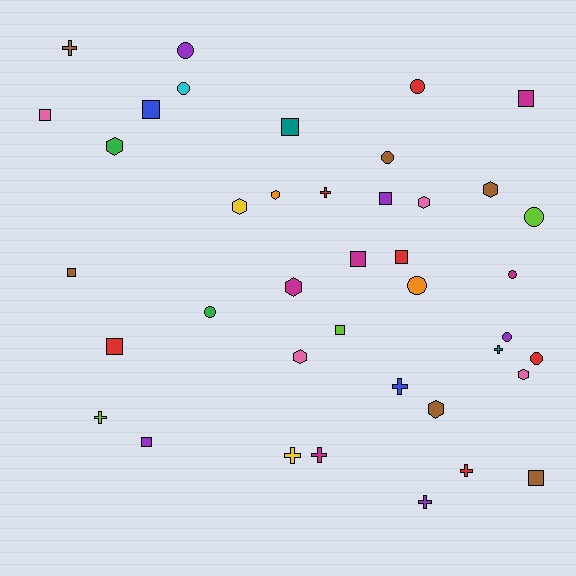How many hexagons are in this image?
There are 9 hexagons.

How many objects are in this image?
There are 40 objects.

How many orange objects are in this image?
There are 2 orange objects.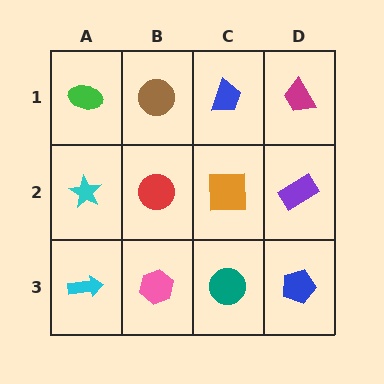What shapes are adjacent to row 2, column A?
A green ellipse (row 1, column A), a cyan arrow (row 3, column A), a red circle (row 2, column B).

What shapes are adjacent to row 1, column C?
An orange square (row 2, column C), a brown circle (row 1, column B), a magenta trapezoid (row 1, column D).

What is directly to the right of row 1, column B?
A blue trapezoid.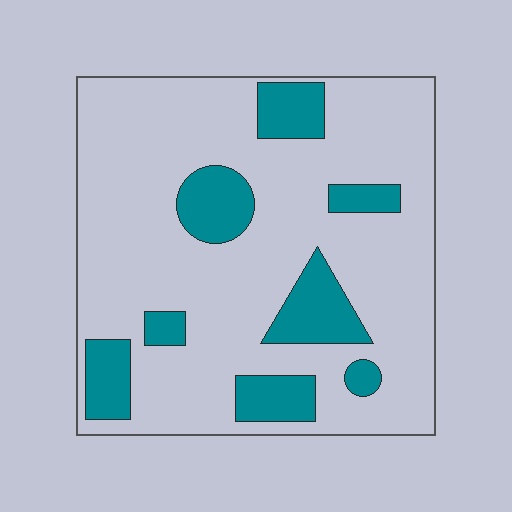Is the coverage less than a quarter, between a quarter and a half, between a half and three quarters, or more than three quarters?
Less than a quarter.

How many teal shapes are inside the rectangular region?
8.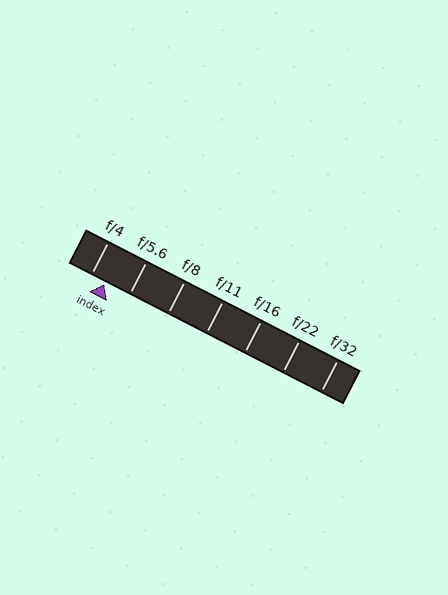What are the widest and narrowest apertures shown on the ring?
The widest aperture shown is f/4 and the narrowest is f/32.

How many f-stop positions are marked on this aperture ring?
There are 7 f-stop positions marked.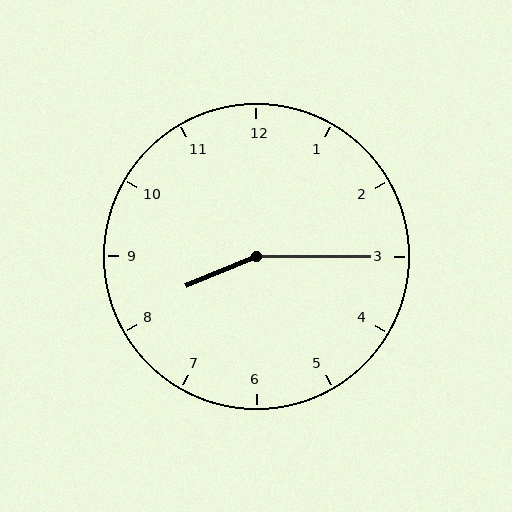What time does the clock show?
8:15.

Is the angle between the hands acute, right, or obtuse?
It is obtuse.